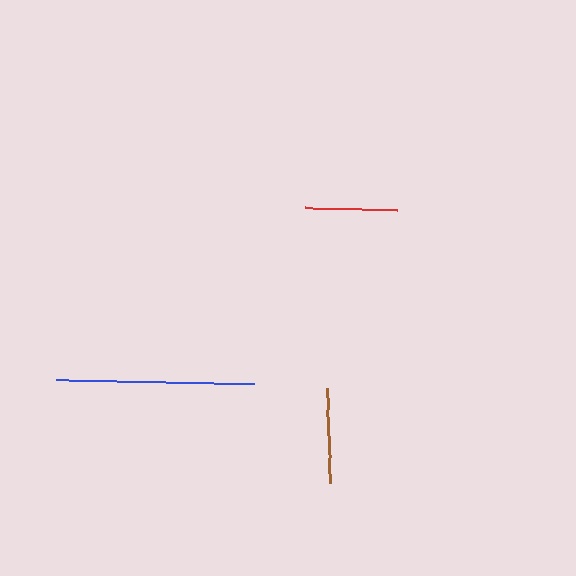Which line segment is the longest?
The blue line is the longest at approximately 197 pixels.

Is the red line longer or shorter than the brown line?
The brown line is longer than the red line.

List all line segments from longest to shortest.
From longest to shortest: blue, brown, red.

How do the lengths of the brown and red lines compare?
The brown and red lines are approximately the same length.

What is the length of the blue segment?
The blue segment is approximately 197 pixels long.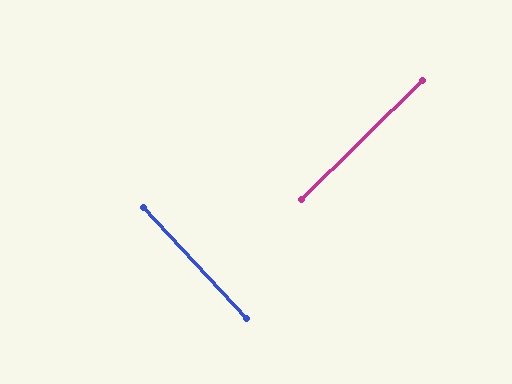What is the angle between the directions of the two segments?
Approximately 88 degrees.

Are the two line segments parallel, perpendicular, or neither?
Perpendicular — they meet at approximately 88°.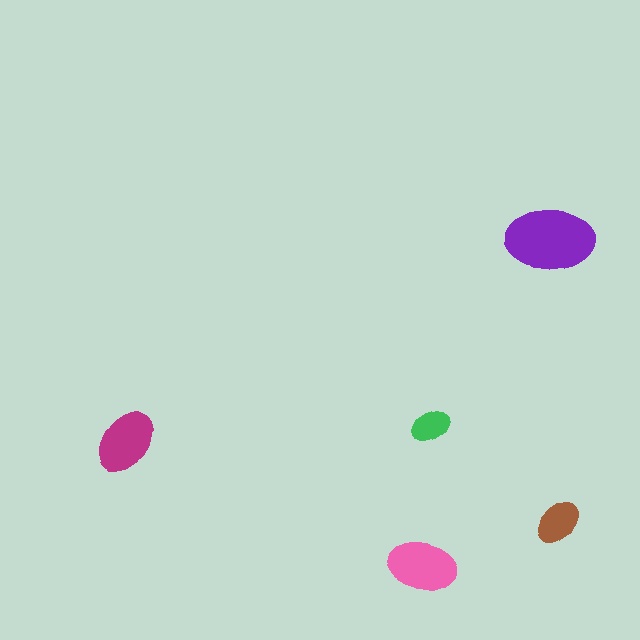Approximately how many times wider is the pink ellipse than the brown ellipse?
About 1.5 times wider.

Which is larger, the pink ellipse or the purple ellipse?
The purple one.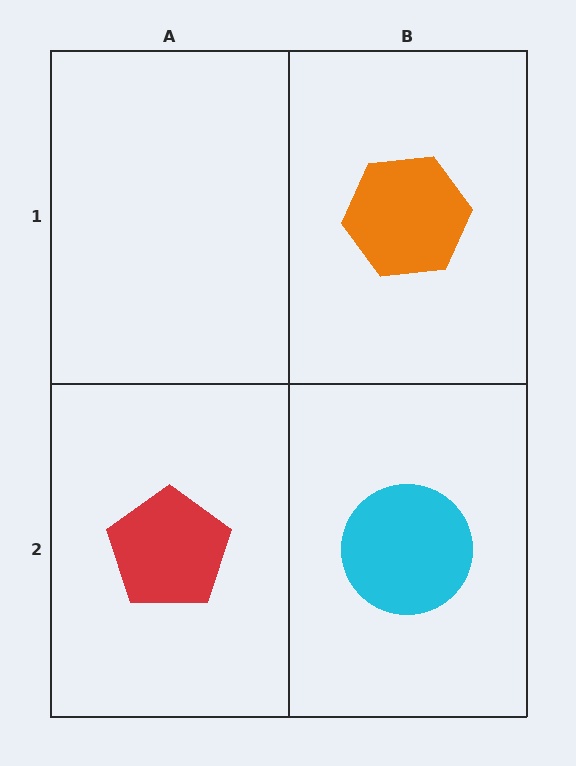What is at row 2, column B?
A cyan circle.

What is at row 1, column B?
An orange hexagon.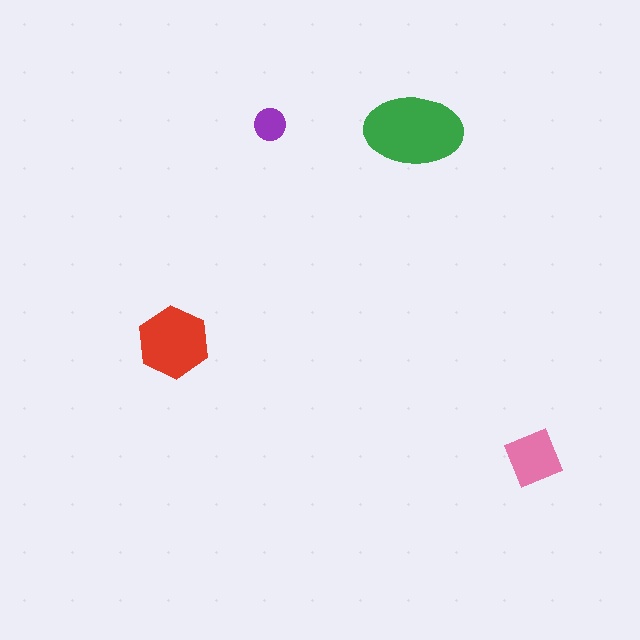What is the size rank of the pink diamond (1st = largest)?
3rd.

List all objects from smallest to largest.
The purple circle, the pink diamond, the red hexagon, the green ellipse.